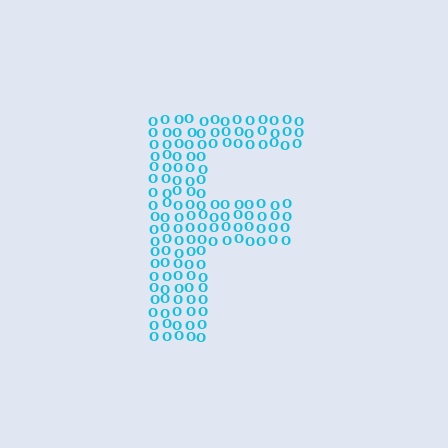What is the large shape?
The large shape is the letter F.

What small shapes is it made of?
It is made of small letter O's.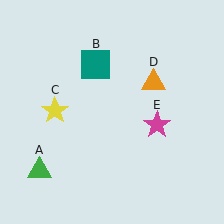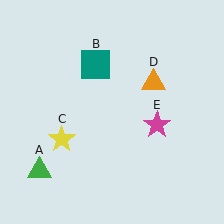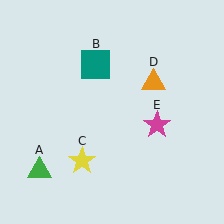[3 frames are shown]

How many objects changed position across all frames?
1 object changed position: yellow star (object C).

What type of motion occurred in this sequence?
The yellow star (object C) rotated counterclockwise around the center of the scene.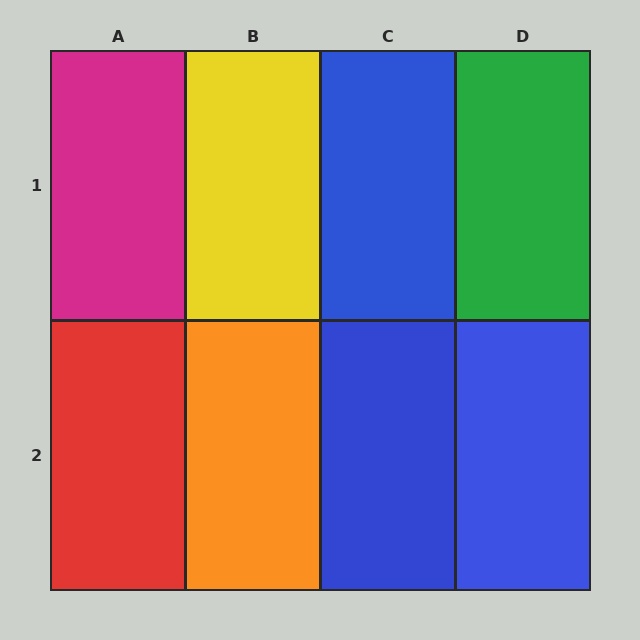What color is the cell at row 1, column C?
Blue.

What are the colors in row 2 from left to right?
Red, orange, blue, blue.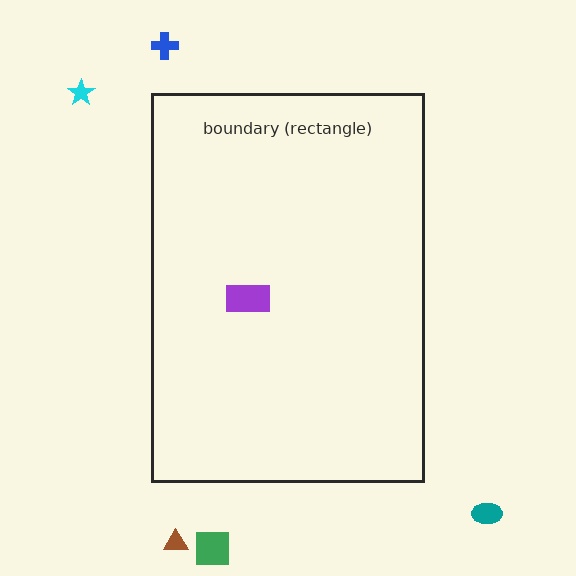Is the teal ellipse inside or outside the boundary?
Outside.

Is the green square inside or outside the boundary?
Outside.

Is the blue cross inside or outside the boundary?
Outside.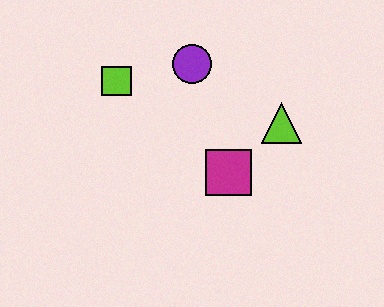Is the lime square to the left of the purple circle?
Yes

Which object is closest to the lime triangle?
The magenta square is closest to the lime triangle.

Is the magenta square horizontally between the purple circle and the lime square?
No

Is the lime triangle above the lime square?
No